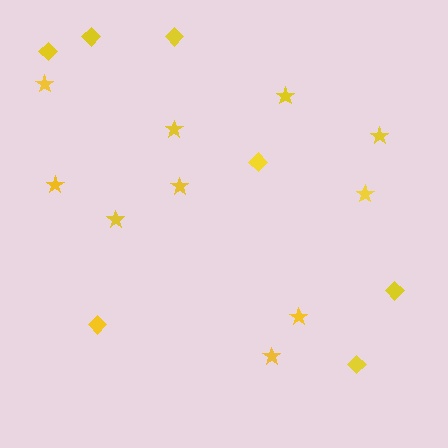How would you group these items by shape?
There are 2 groups: one group of stars (10) and one group of diamonds (7).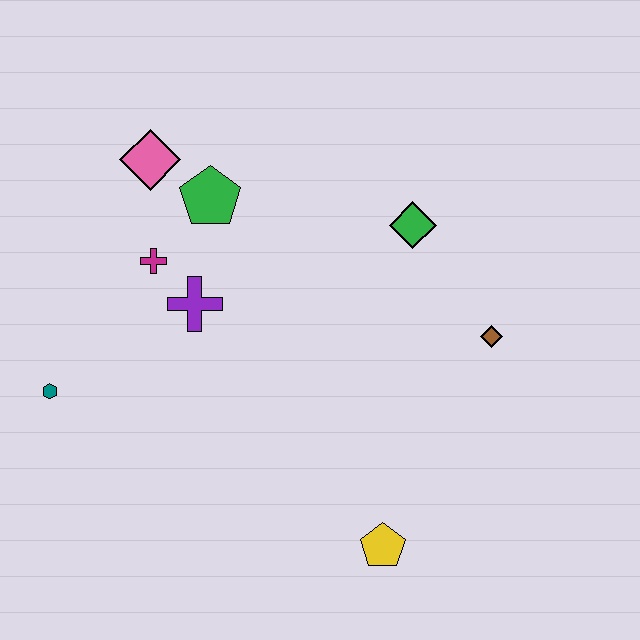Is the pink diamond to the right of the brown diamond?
No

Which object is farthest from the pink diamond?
The yellow pentagon is farthest from the pink diamond.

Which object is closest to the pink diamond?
The green pentagon is closest to the pink diamond.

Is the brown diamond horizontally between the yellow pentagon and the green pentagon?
No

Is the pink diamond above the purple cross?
Yes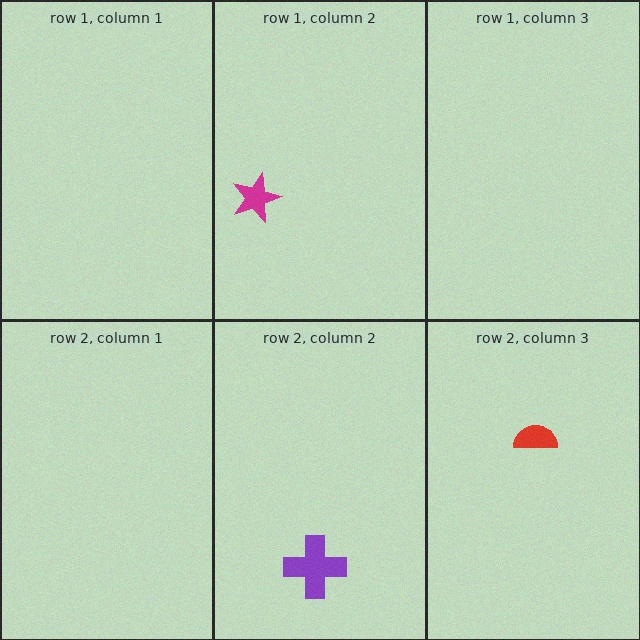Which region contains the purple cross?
The row 2, column 2 region.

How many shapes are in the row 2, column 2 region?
1.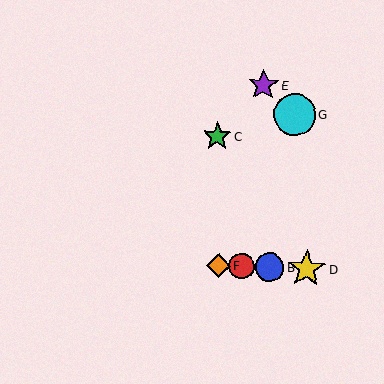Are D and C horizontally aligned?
No, D is at y≈269 and C is at y≈136.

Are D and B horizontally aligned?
Yes, both are at y≈269.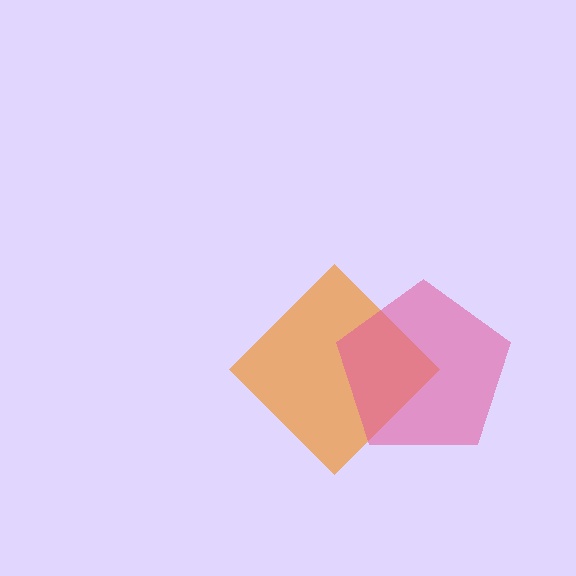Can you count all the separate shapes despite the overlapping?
Yes, there are 2 separate shapes.